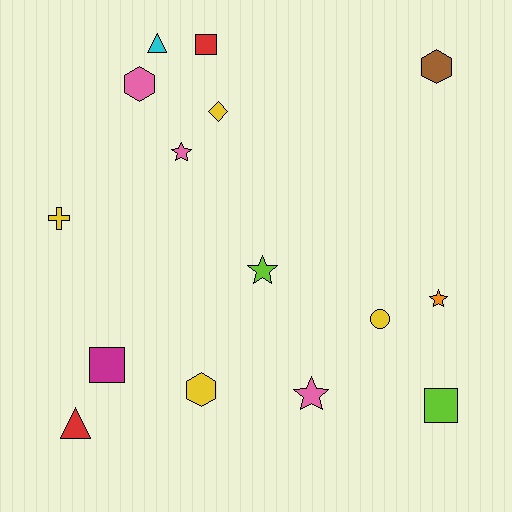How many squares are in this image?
There are 3 squares.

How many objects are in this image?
There are 15 objects.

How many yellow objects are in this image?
There are 4 yellow objects.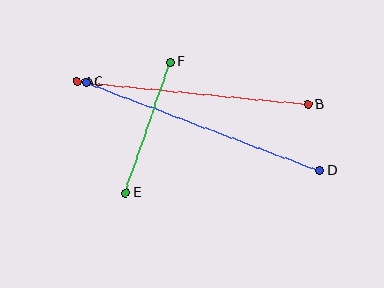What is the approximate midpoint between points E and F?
The midpoint is at approximately (148, 127) pixels.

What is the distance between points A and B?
The distance is approximately 231 pixels.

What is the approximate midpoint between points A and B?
The midpoint is at approximately (193, 93) pixels.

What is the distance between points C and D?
The distance is approximately 250 pixels.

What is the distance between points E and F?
The distance is approximately 138 pixels.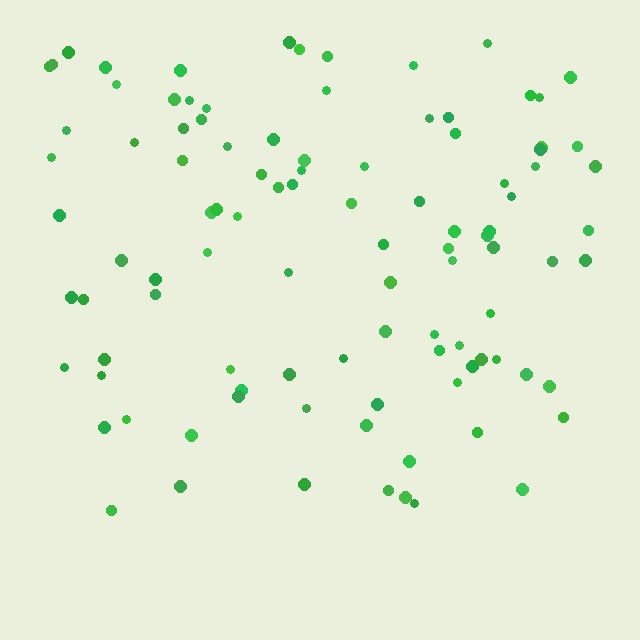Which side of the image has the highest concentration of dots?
The top.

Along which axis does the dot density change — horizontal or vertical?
Vertical.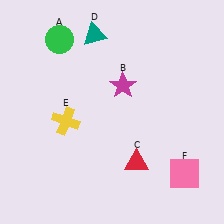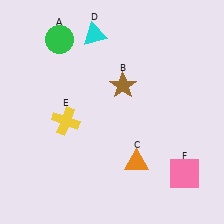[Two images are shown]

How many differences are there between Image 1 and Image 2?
There are 3 differences between the two images.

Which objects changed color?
B changed from magenta to brown. C changed from red to orange. D changed from teal to cyan.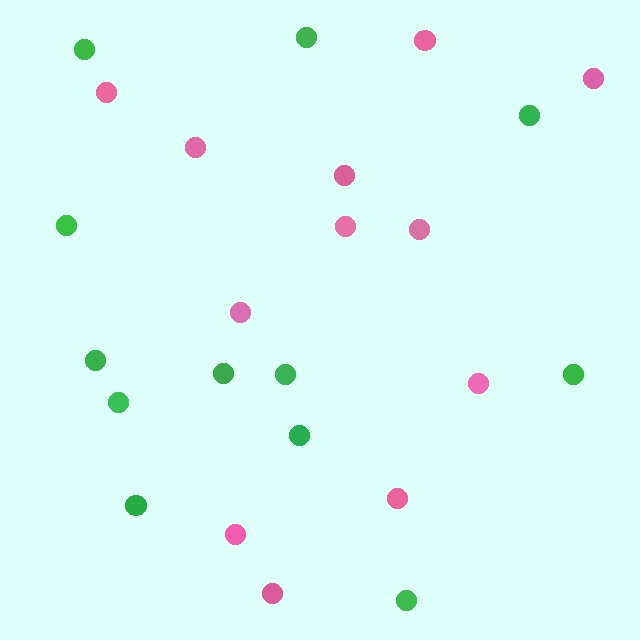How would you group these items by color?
There are 2 groups: one group of pink circles (12) and one group of green circles (12).